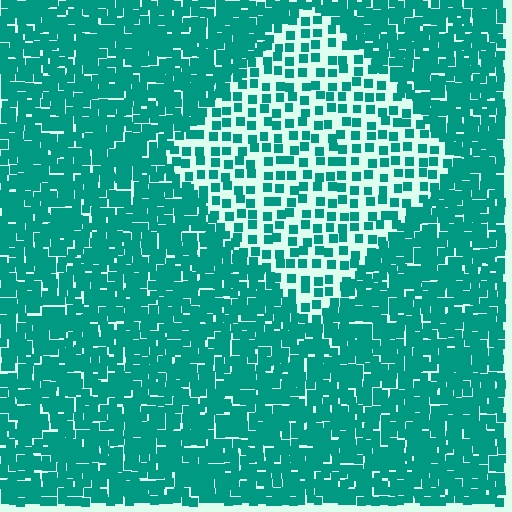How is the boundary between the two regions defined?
The boundary is defined by a change in element density (approximately 2.5x ratio). All elements are the same color, size, and shape.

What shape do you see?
I see a diamond.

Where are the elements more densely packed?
The elements are more densely packed outside the diamond boundary.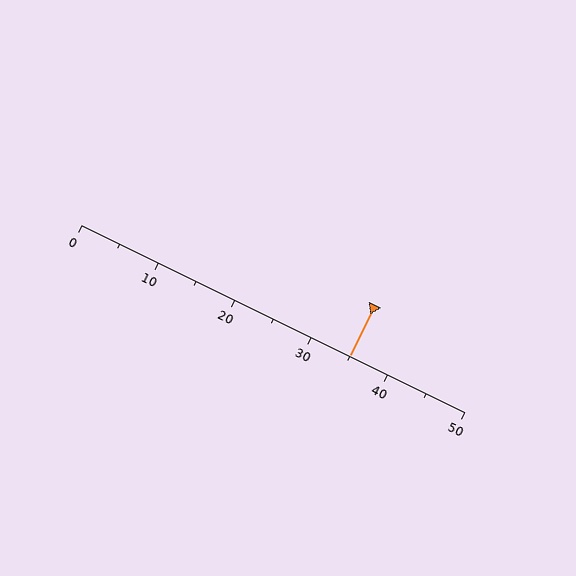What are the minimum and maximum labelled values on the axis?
The axis runs from 0 to 50.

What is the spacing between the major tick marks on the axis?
The major ticks are spaced 10 apart.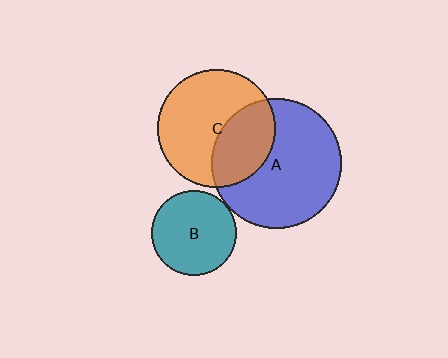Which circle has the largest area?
Circle A (blue).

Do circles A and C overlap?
Yes.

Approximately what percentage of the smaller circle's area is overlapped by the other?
Approximately 35%.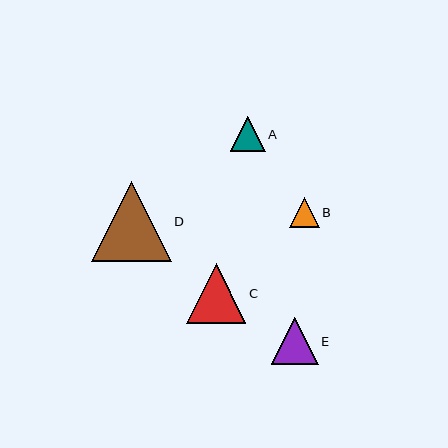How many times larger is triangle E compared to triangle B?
Triangle E is approximately 1.6 times the size of triangle B.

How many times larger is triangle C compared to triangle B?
Triangle C is approximately 2.0 times the size of triangle B.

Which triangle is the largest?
Triangle D is the largest with a size of approximately 80 pixels.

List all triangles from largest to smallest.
From largest to smallest: D, C, E, A, B.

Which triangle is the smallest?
Triangle B is the smallest with a size of approximately 30 pixels.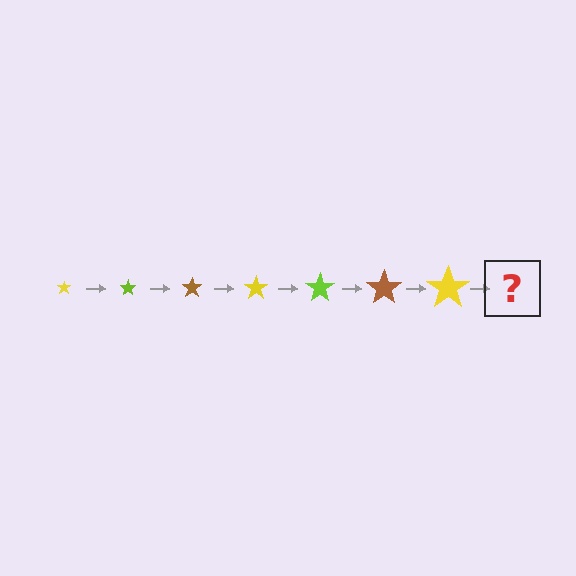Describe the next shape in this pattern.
It should be a lime star, larger than the previous one.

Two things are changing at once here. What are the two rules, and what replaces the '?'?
The two rules are that the star grows larger each step and the color cycles through yellow, lime, and brown. The '?' should be a lime star, larger than the previous one.